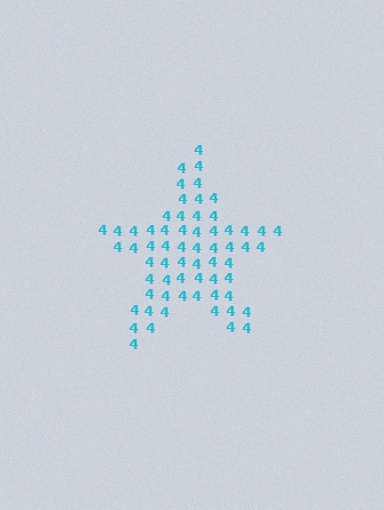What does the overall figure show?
The overall figure shows a star.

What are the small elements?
The small elements are digit 4's.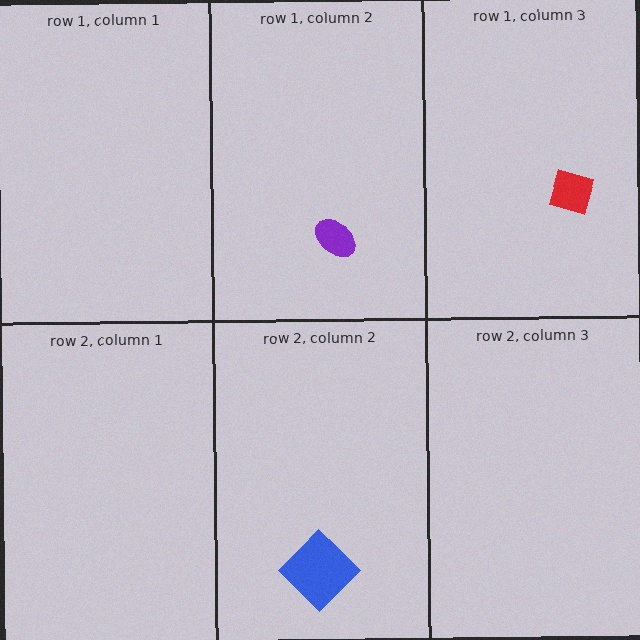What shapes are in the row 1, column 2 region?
The purple ellipse.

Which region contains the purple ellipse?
The row 1, column 2 region.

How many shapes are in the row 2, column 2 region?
1.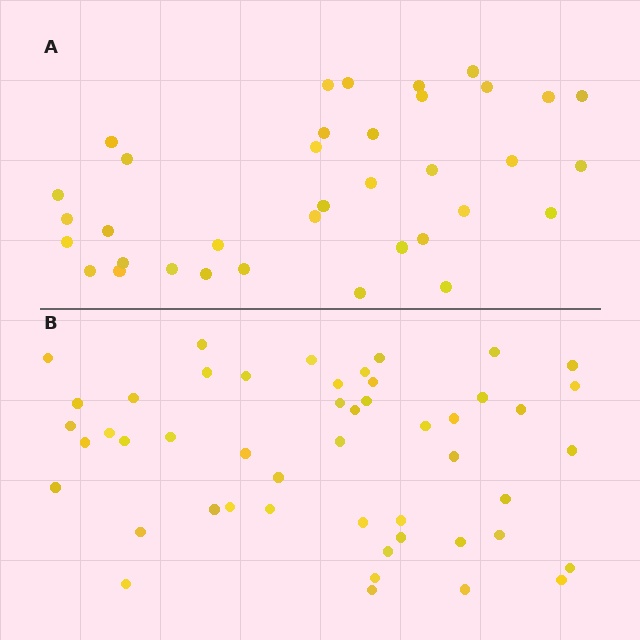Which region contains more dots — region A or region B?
Region B (the bottom region) has more dots.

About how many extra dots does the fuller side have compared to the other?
Region B has approximately 15 more dots than region A.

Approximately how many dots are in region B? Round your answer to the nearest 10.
About 50 dots. (The exact count is 49, which rounds to 50.)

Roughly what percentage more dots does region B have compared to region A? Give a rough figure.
About 35% more.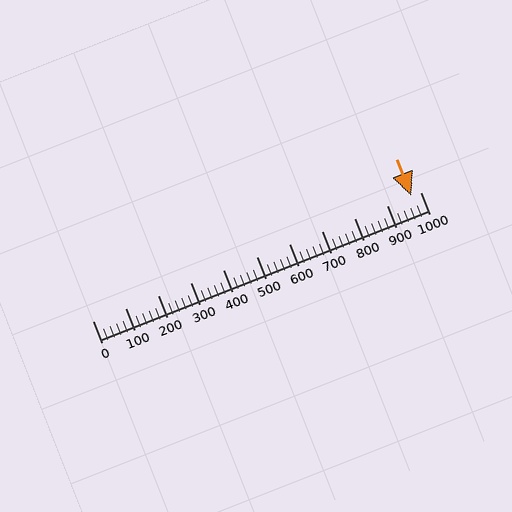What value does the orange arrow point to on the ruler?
The orange arrow points to approximately 972.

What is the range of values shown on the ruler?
The ruler shows values from 0 to 1000.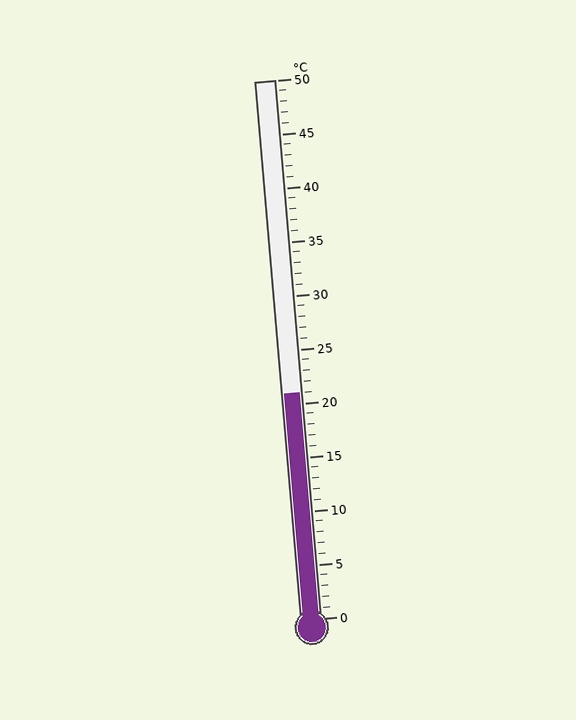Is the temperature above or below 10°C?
The temperature is above 10°C.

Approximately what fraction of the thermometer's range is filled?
The thermometer is filled to approximately 40% of its range.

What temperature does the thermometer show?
The thermometer shows approximately 21°C.